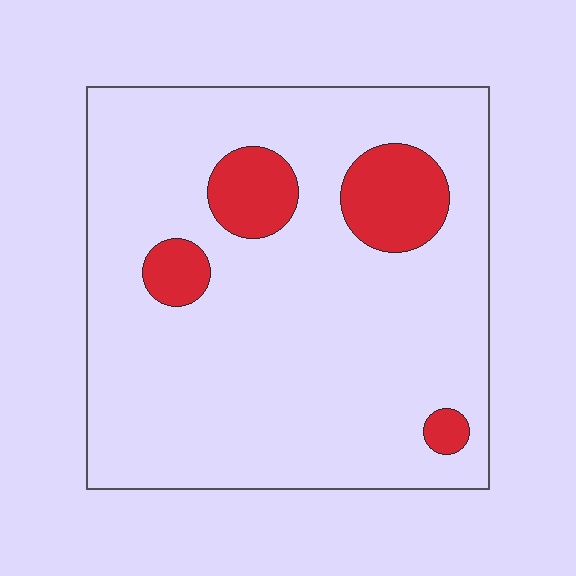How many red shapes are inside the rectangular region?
4.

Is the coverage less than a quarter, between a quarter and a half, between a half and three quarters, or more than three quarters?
Less than a quarter.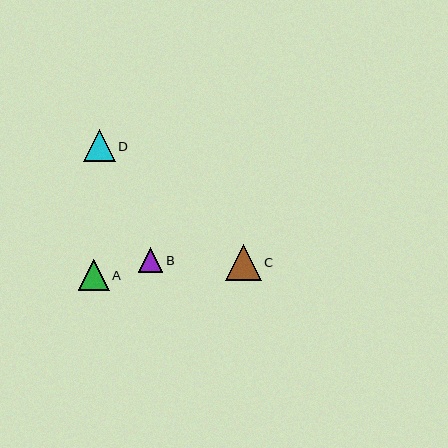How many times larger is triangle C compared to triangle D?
Triangle C is approximately 1.1 times the size of triangle D.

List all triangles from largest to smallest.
From largest to smallest: C, D, A, B.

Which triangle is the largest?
Triangle C is the largest with a size of approximately 36 pixels.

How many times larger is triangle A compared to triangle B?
Triangle A is approximately 1.3 times the size of triangle B.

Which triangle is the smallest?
Triangle B is the smallest with a size of approximately 24 pixels.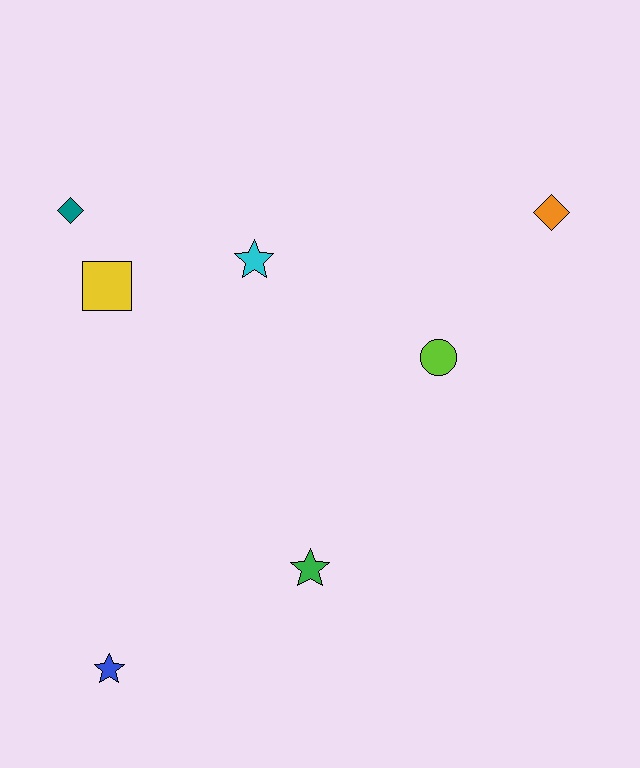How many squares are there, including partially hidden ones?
There is 1 square.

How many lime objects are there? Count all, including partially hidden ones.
There is 1 lime object.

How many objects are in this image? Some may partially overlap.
There are 7 objects.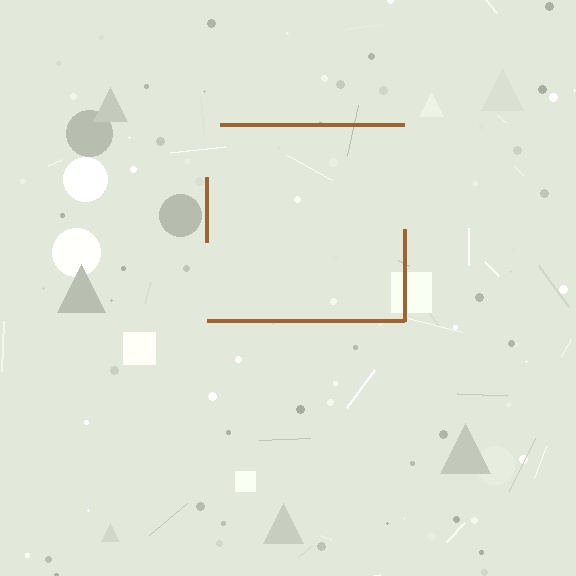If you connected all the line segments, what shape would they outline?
They would outline a square.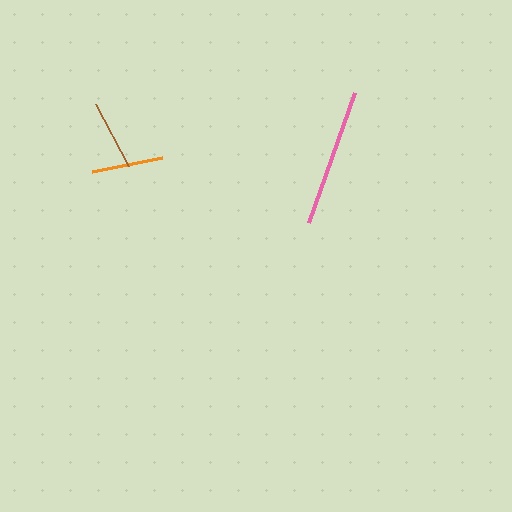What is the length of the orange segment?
The orange segment is approximately 71 pixels long.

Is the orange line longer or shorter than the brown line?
The orange line is longer than the brown line.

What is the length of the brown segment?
The brown segment is approximately 70 pixels long.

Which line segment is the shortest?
The brown line is the shortest at approximately 70 pixels.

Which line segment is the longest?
The pink line is the longest at approximately 138 pixels.